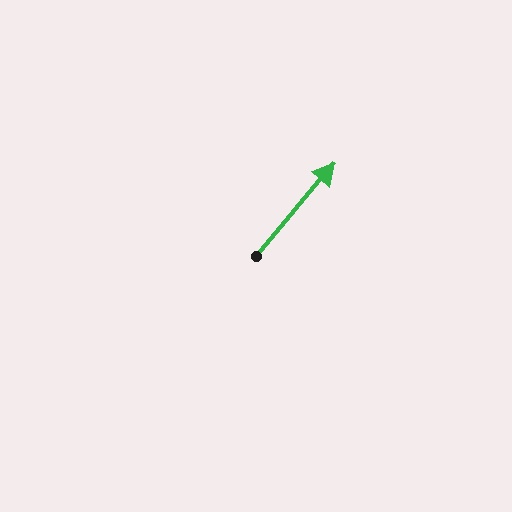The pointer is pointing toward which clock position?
Roughly 1 o'clock.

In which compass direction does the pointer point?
Northeast.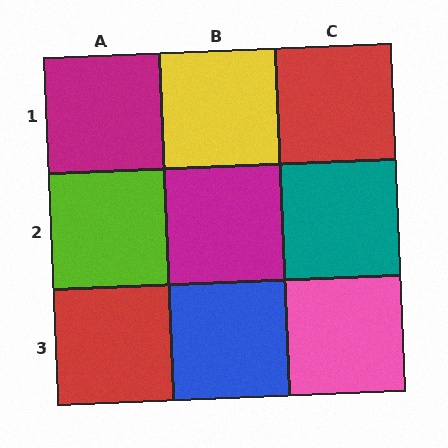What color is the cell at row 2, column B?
Magenta.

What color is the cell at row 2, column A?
Lime.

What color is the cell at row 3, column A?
Red.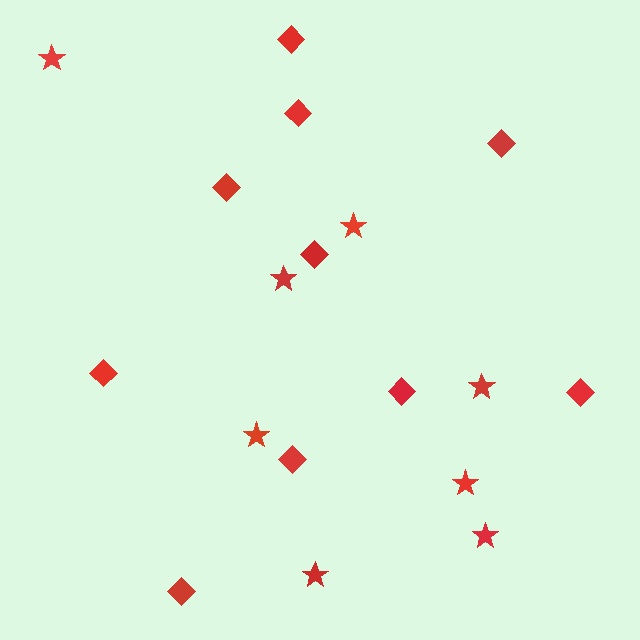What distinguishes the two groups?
There are 2 groups: one group of stars (8) and one group of diamonds (10).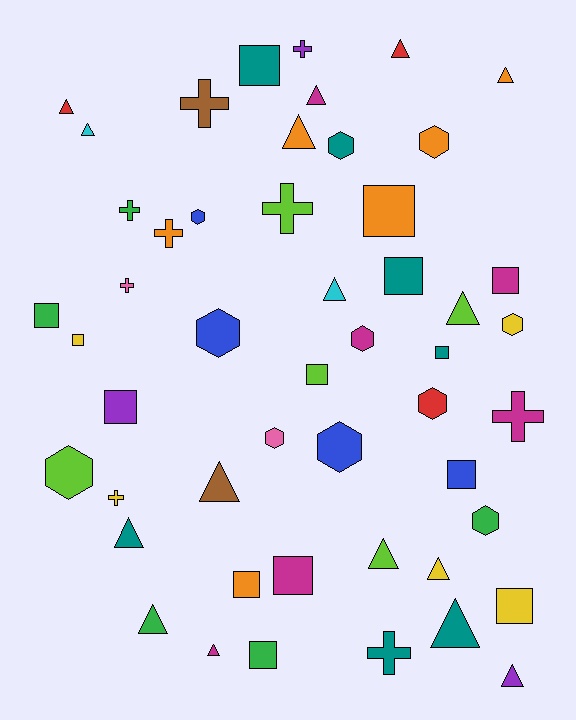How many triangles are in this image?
There are 16 triangles.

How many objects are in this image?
There are 50 objects.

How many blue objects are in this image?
There are 4 blue objects.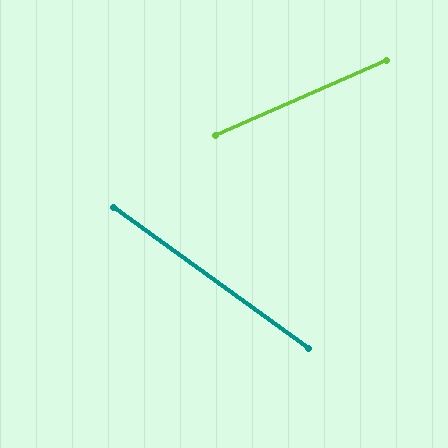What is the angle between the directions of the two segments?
Approximately 60 degrees.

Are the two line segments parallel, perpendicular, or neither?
Neither parallel nor perpendicular — they differ by about 60°.